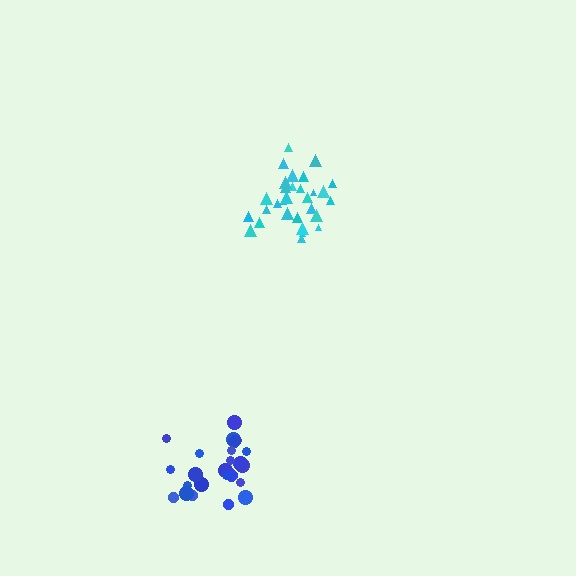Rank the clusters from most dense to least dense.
cyan, blue.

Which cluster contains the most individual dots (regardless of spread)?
Cyan (30).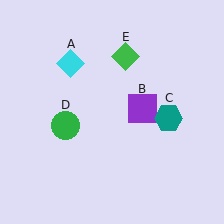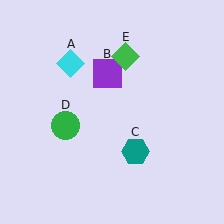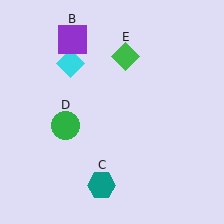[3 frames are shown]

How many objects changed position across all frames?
2 objects changed position: purple square (object B), teal hexagon (object C).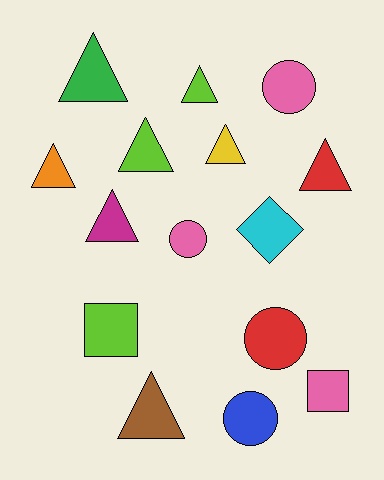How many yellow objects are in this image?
There is 1 yellow object.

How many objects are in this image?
There are 15 objects.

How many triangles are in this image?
There are 8 triangles.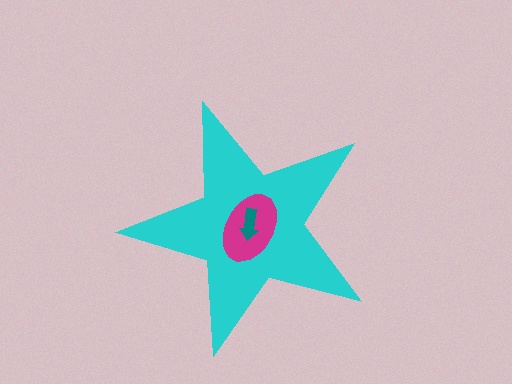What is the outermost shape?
The cyan star.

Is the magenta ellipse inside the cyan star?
Yes.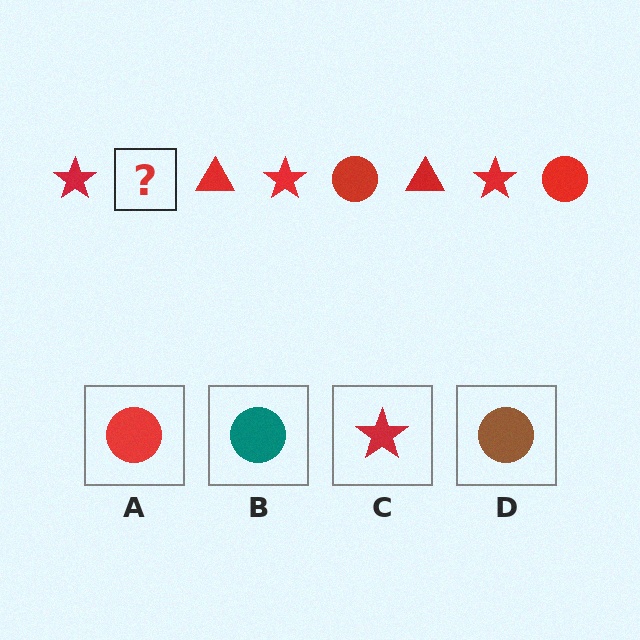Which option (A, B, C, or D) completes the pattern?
A.